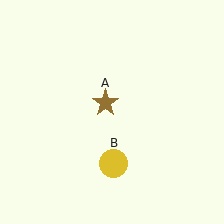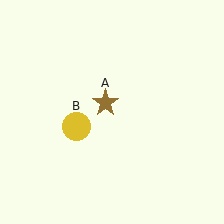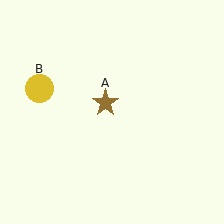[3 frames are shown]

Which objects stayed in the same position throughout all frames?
Brown star (object A) remained stationary.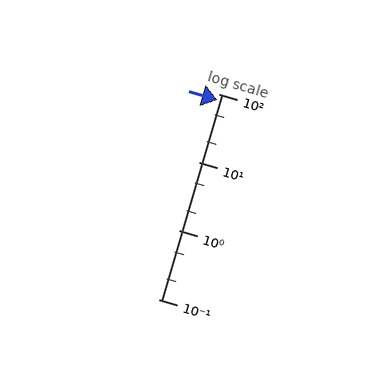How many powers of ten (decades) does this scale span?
The scale spans 3 decades, from 0.1 to 100.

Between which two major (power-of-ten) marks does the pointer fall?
The pointer is between 10 and 100.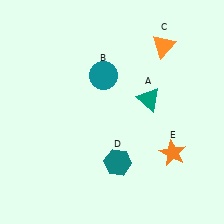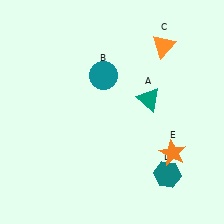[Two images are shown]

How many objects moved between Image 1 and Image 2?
1 object moved between the two images.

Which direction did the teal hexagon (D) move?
The teal hexagon (D) moved right.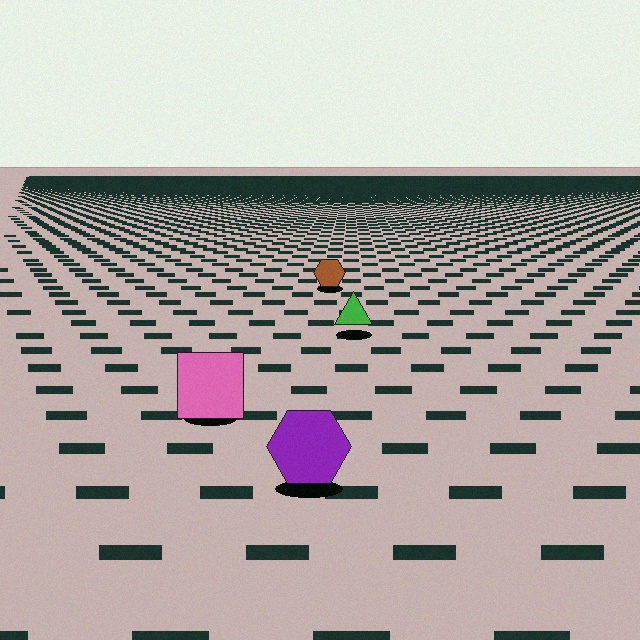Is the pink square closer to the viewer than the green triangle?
Yes. The pink square is closer — you can tell from the texture gradient: the ground texture is coarser near it.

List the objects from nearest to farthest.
From nearest to farthest: the purple hexagon, the pink square, the green triangle, the brown hexagon.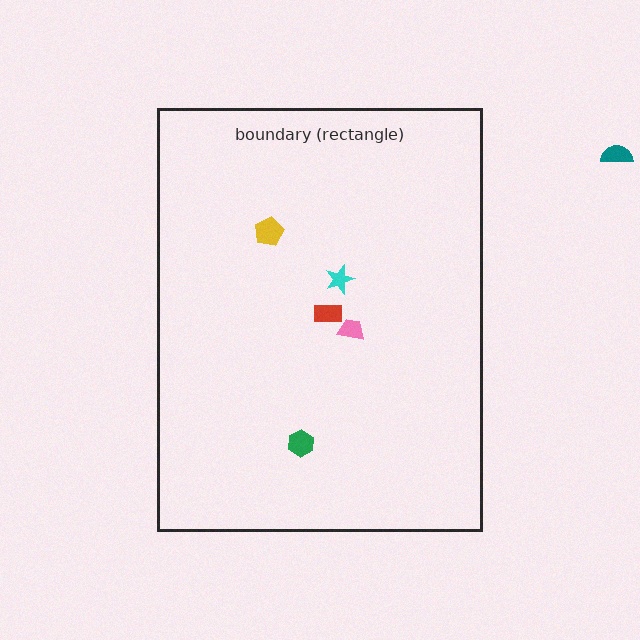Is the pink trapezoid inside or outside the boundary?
Inside.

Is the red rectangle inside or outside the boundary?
Inside.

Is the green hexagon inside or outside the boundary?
Inside.